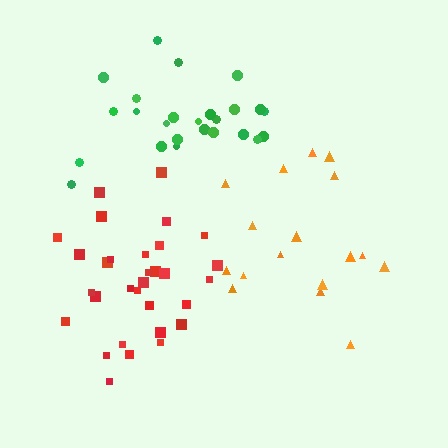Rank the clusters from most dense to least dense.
red, green, orange.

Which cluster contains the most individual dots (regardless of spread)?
Red (31).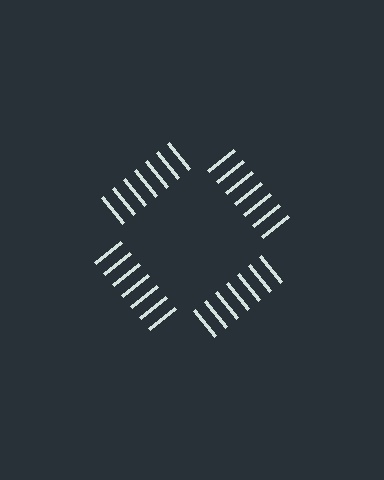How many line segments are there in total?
28 — 7 along each of the 4 edges.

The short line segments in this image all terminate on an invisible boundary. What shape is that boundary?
An illusory square — the line segments terminate on its edges but no continuous stroke is drawn.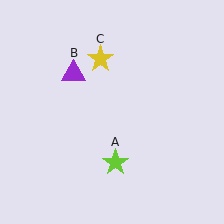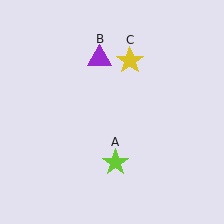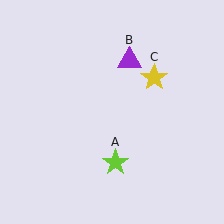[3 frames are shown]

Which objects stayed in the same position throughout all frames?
Lime star (object A) remained stationary.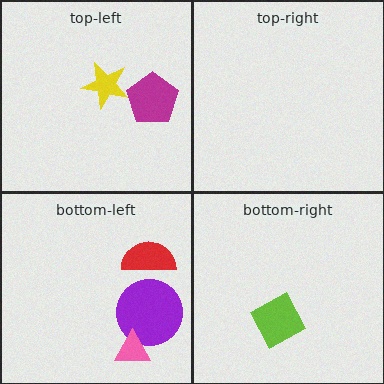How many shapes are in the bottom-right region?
1.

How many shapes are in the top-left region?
2.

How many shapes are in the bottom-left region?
3.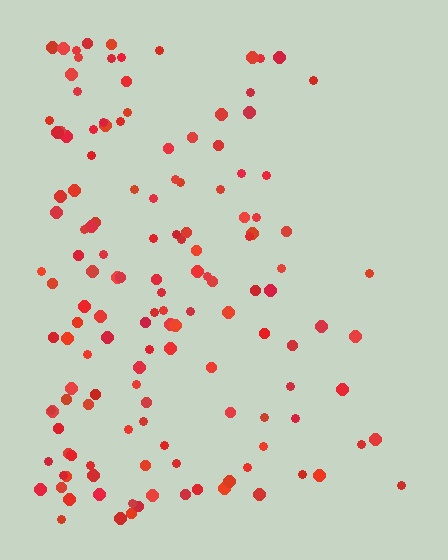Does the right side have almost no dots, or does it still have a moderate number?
Still a moderate number, just noticeably fewer than the left.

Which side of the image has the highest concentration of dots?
The left.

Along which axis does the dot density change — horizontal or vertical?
Horizontal.